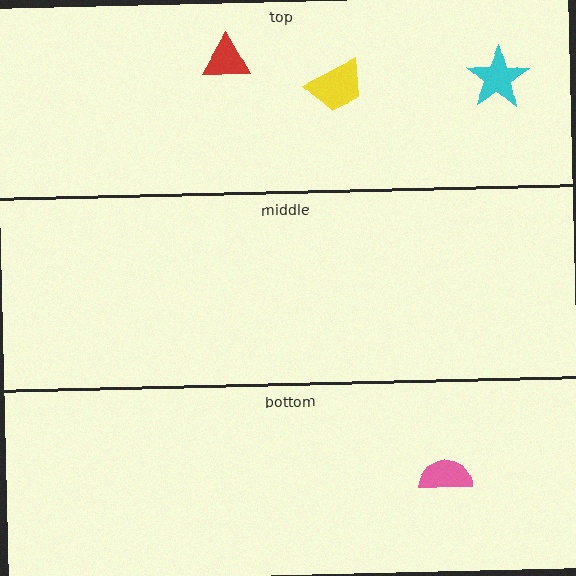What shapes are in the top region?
The cyan star, the yellow trapezoid, the red triangle.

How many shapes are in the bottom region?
1.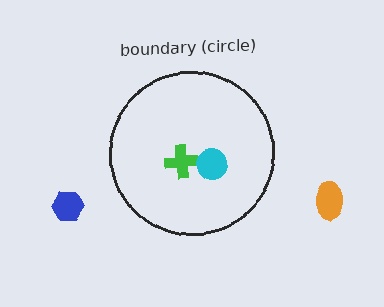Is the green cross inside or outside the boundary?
Inside.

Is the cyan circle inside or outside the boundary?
Inside.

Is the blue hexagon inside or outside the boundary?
Outside.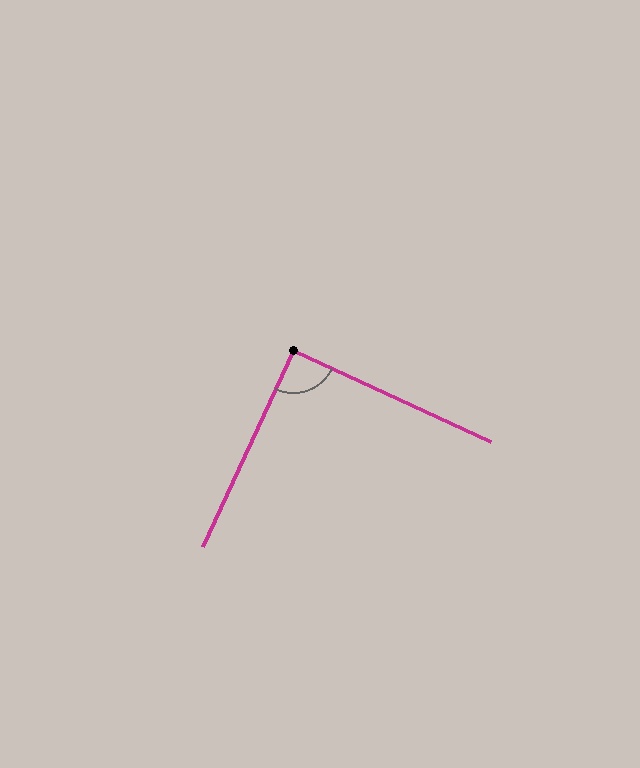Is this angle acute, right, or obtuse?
It is approximately a right angle.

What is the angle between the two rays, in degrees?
Approximately 90 degrees.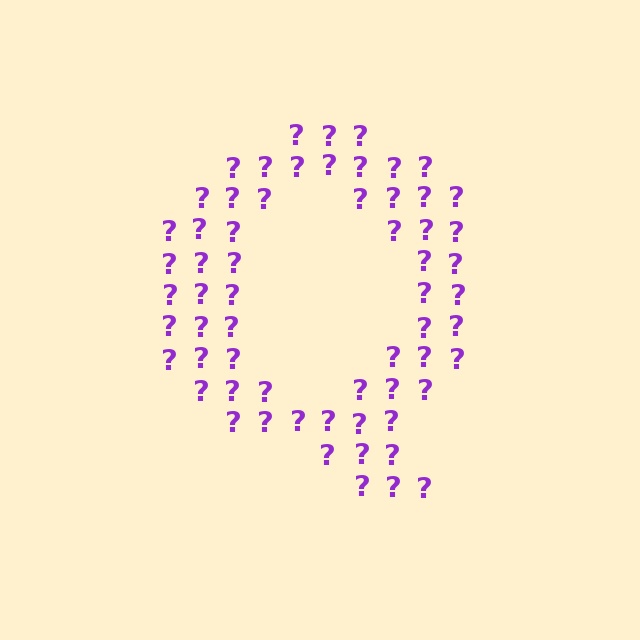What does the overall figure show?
The overall figure shows the letter Q.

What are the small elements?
The small elements are question marks.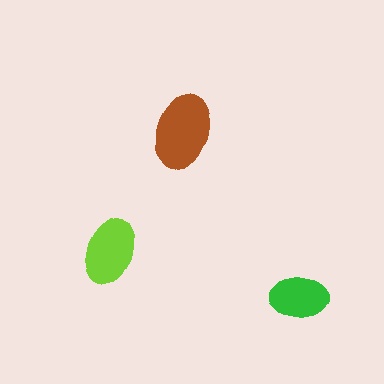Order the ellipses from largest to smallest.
the brown one, the lime one, the green one.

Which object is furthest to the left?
The lime ellipse is leftmost.